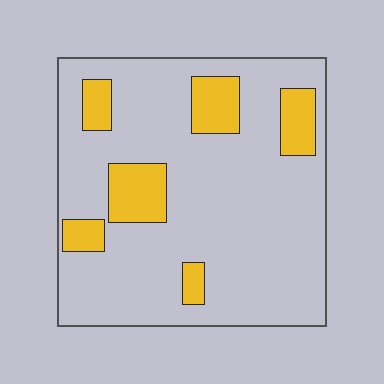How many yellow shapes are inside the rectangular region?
6.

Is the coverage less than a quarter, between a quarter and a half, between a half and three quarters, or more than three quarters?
Less than a quarter.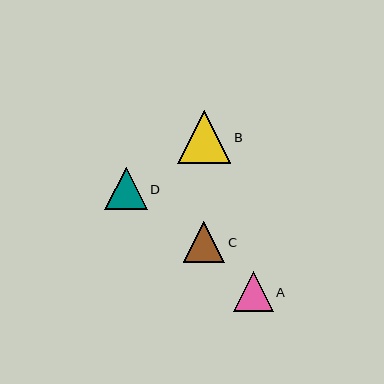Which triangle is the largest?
Triangle B is the largest with a size of approximately 53 pixels.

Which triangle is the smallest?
Triangle A is the smallest with a size of approximately 40 pixels.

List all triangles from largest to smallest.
From largest to smallest: B, D, C, A.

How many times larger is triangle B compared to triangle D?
Triangle B is approximately 1.3 times the size of triangle D.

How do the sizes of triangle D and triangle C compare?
Triangle D and triangle C are approximately the same size.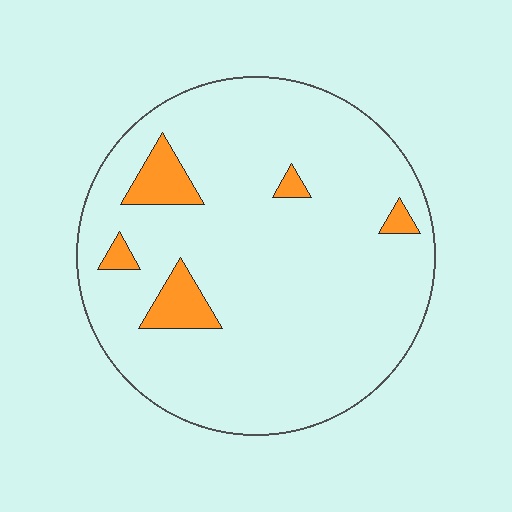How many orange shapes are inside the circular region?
5.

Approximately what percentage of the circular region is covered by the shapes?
Approximately 10%.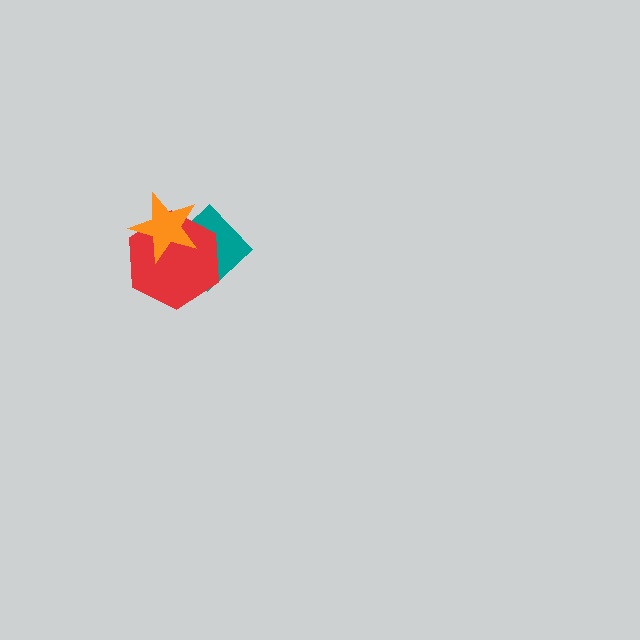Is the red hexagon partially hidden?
Yes, it is partially covered by another shape.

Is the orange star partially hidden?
No, no other shape covers it.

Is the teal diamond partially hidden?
Yes, it is partially covered by another shape.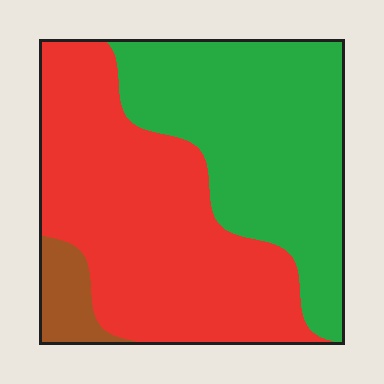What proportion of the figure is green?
Green takes up about two fifths (2/5) of the figure.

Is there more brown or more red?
Red.